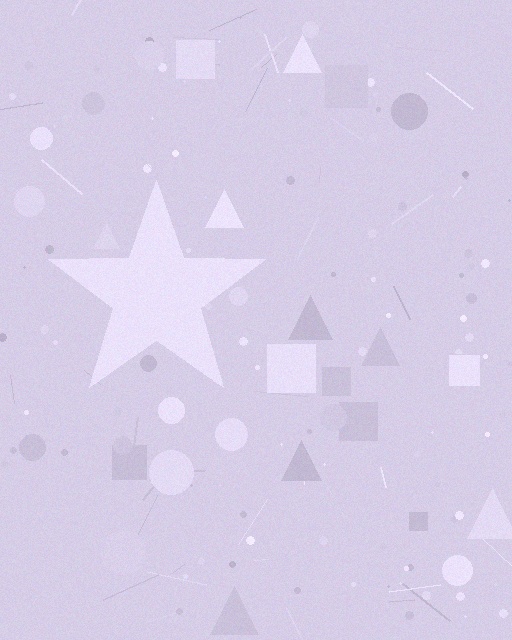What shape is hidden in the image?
A star is hidden in the image.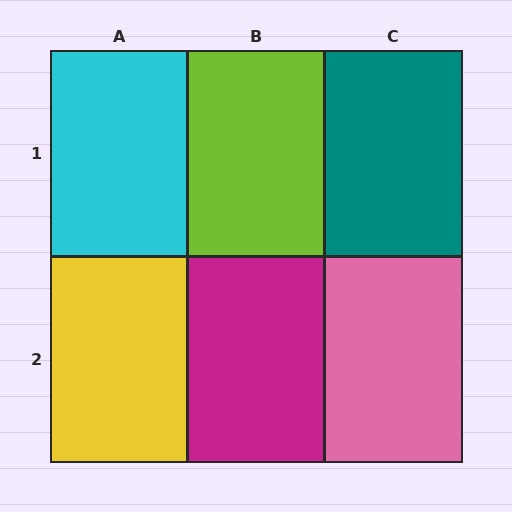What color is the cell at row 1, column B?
Lime.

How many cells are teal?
1 cell is teal.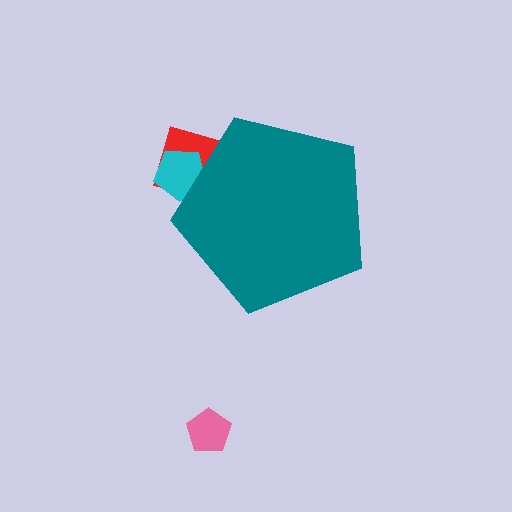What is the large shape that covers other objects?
A teal pentagon.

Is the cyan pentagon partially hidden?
Yes, the cyan pentagon is partially hidden behind the teal pentagon.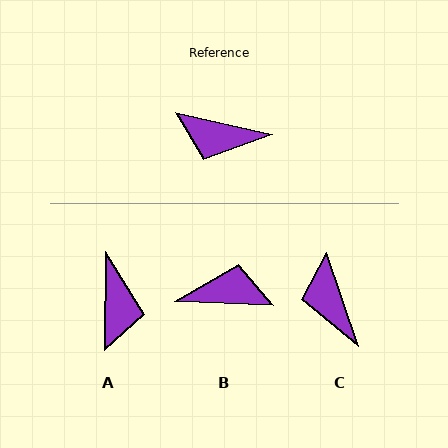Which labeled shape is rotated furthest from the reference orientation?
B, about 170 degrees away.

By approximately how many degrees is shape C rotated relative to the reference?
Approximately 59 degrees clockwise.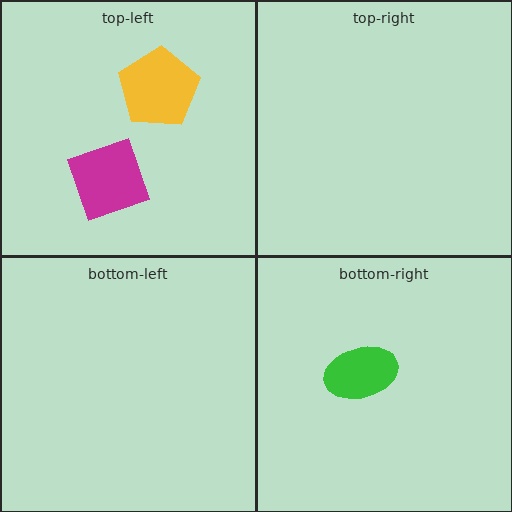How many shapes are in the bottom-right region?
1.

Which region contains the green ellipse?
The bottom-right region.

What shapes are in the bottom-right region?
The green ellipse.